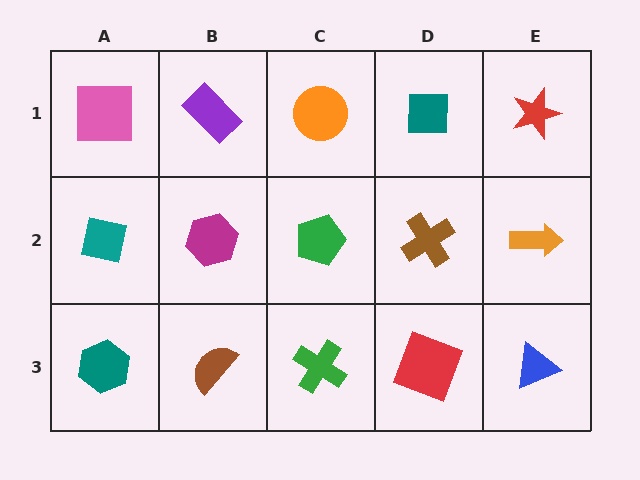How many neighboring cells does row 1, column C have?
3.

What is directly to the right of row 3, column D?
A blue triangle.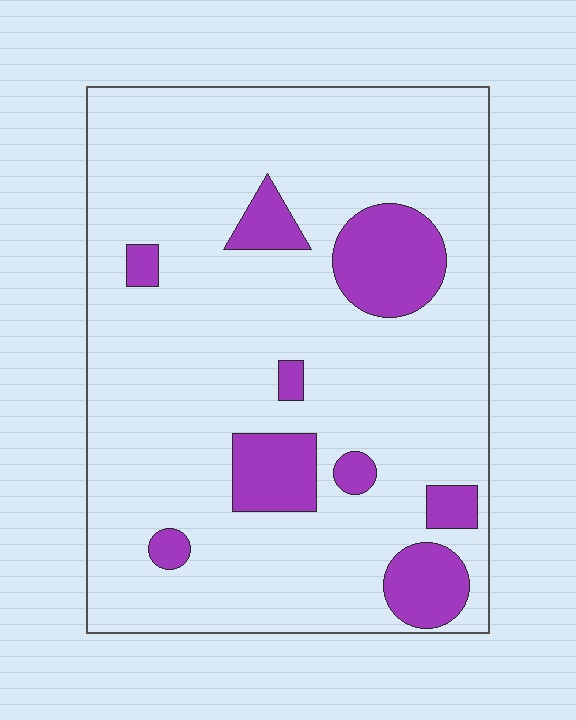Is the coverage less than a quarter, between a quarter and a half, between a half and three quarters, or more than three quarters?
Less than a quarter.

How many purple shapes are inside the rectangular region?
9.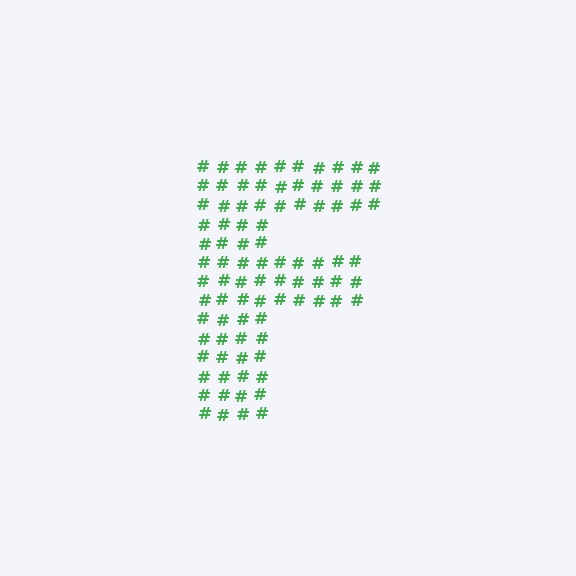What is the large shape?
The large shape is the letter F.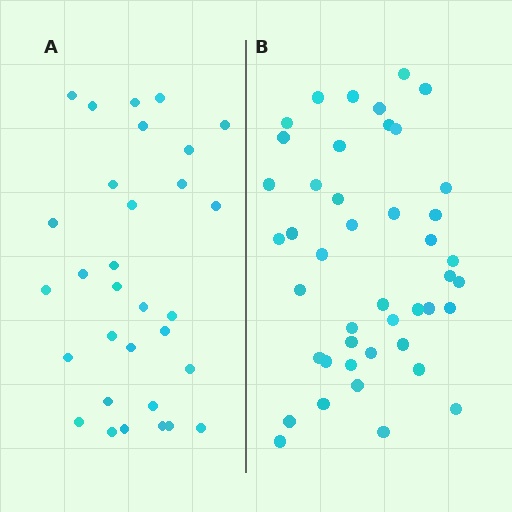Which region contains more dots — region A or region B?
Region B (the right region) has more dots.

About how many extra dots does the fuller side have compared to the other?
Region B has approximately 15 more dots than region A.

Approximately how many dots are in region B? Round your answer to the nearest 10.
About 40 dots. (The exact count is 44, which rounds to 40.)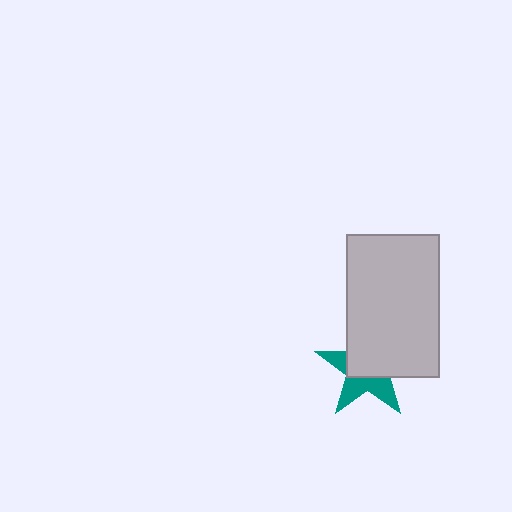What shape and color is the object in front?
The object in front is a light gray rectangle.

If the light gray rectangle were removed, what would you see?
You would see the complete teal star.